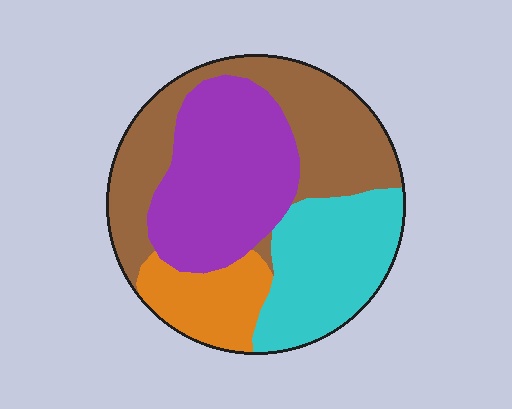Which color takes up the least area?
Orange, at roughly 15%.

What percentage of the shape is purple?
Purple covers around 30% of the shape.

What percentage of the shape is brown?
Brown covers 32% of the shape.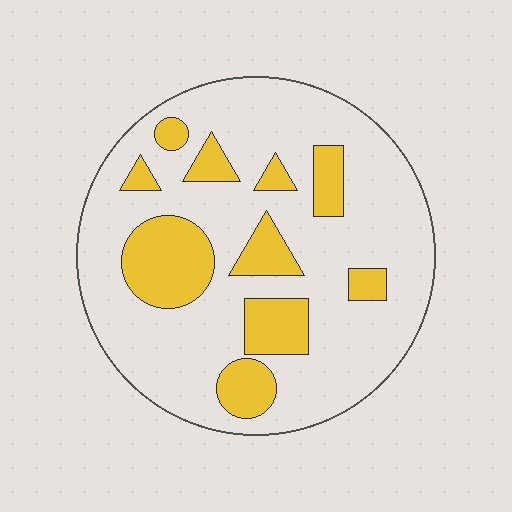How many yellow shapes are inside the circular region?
10.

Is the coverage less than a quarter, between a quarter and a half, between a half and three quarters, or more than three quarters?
Less than a quarter.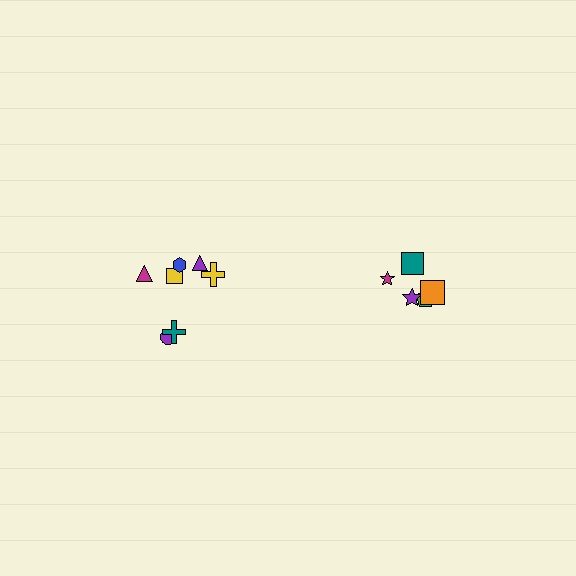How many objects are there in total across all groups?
There are 12 objects.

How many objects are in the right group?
There are 5 objects.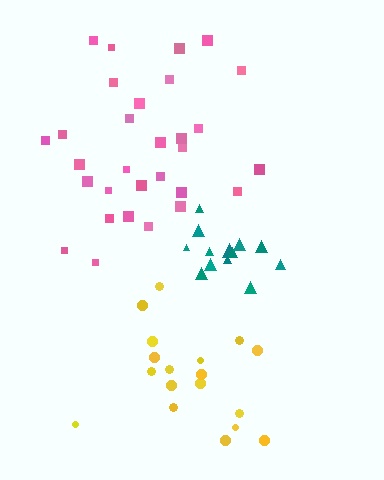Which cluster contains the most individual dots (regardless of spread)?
Pink (30).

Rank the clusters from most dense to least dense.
teal, pink, yellow.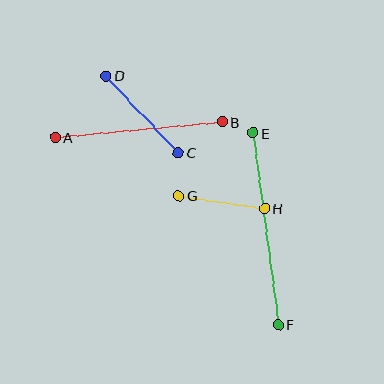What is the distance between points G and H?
The distance is approximately 87 pixels.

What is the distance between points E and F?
The distance is approximately 193 pixels.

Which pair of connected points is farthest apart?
Points E and F are farthest apart.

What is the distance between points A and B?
The distance is approximately 167 pixels.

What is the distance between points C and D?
The distance is approximately 106 pixels.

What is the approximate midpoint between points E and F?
The midpoint is at approximately (266, 229) pixels.